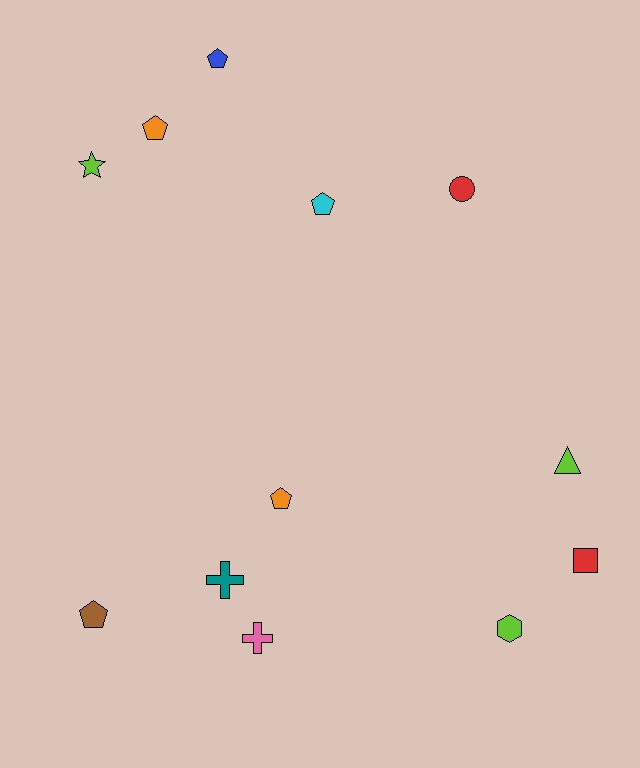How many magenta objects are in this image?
There are no magenta objects.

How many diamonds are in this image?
There are no diamonds.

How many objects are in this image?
There are 12 objects.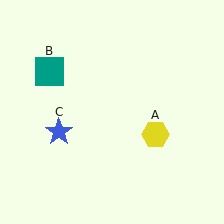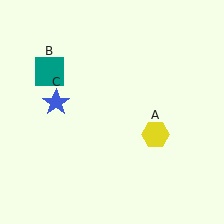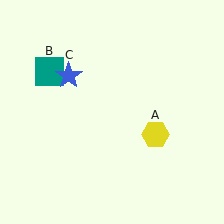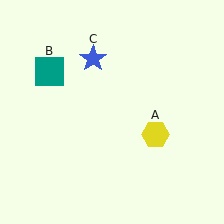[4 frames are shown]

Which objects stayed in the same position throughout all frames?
Yellow hexagon (object A) and teal square (object B) remained stationary.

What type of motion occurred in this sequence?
The blue star (object C) rotated clockwise around the center of the scene.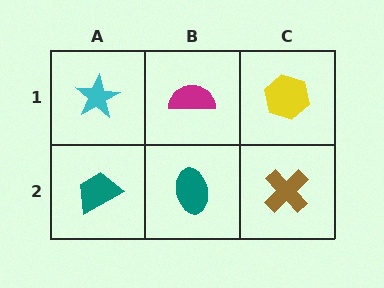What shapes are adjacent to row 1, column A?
A teal trapezoid (row 2, column A), a magenta semicircle (row 1, column B).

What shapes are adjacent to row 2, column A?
A cyan star (row 1, column A), a teal ellipse (row 2, column B).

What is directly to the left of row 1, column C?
A magenta semicircle.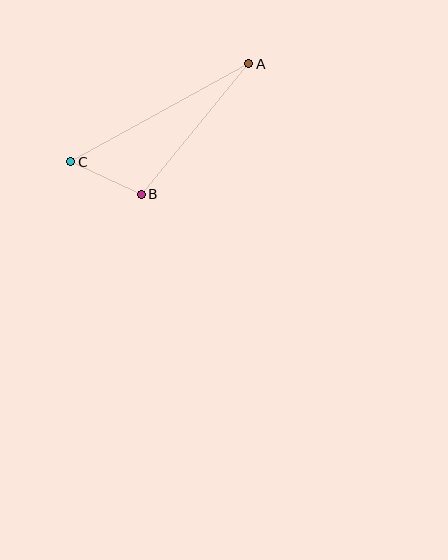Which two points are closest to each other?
Points B and C are closest to each other.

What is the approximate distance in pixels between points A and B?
The distance between A and B is approximately 169 pixels.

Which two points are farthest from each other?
Points A and C are farthest from each other.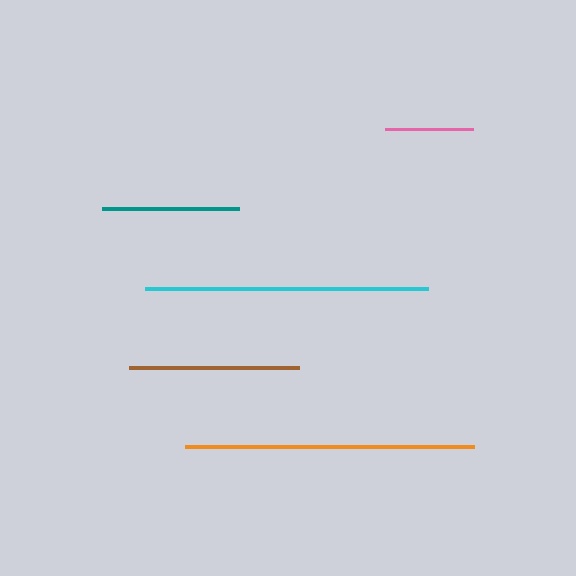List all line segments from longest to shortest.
From longest to shortest: orange, cyan, brown, teal, pink.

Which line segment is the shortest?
The pink line is the shortest at approximately 88 pixels.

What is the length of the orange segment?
The orange segment is approximately 289 pixels long.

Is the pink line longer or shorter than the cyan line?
The cyan line is longer than the pink line.